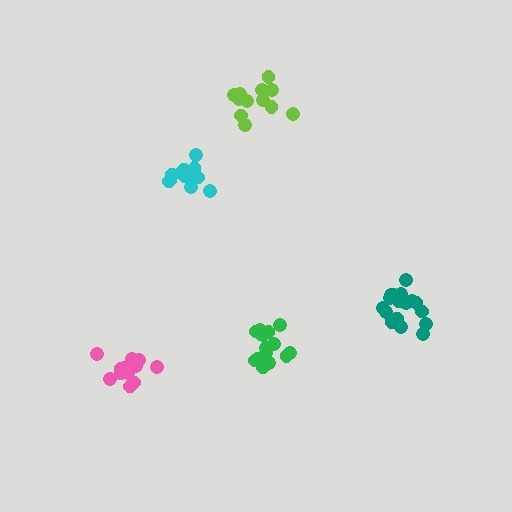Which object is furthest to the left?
The pink cluster is leftmost.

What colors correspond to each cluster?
The clusters are colored: teal, green, cyan, lime, pink.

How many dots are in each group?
Group 1: 17 dots, Group 2: 15 dots, Group 3: 14 dots, Group 4: 12 dots, Group 5: 14 dots (72 total).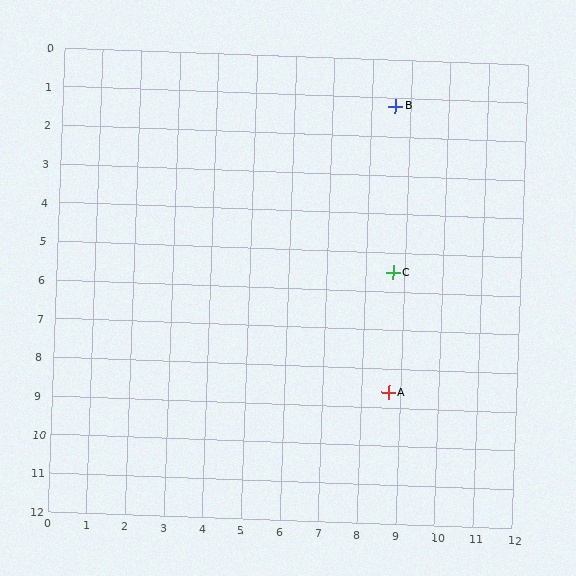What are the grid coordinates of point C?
Point C is at approximately (8.7, 5.5).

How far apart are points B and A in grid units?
Points B and A are about 7.4 grid units apart.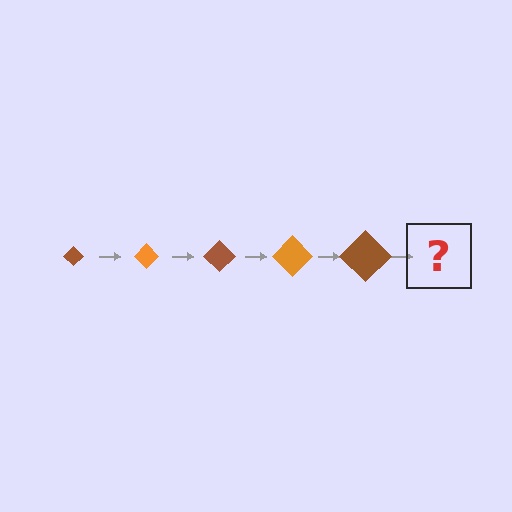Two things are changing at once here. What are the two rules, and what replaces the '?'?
The two rules are that the diamond grows larger each step and the color cycles through brown and orange. The '?' should be an orange diamond, larger than the previous one.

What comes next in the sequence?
The next element should be an orange diamond, larger than the previous one.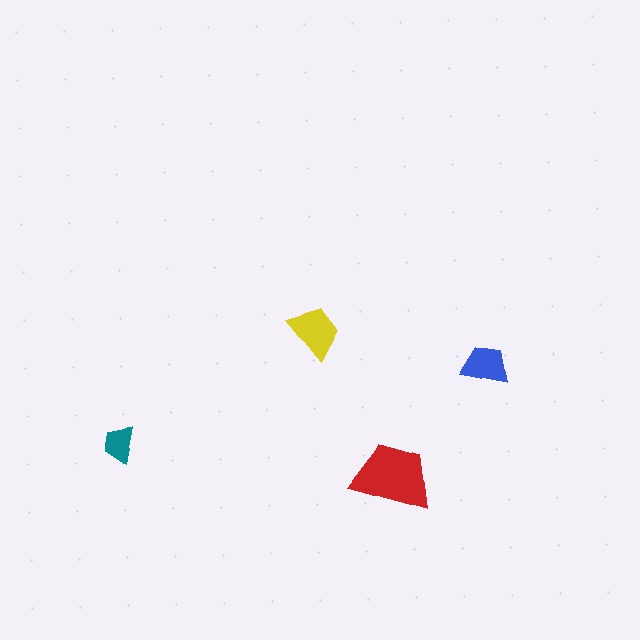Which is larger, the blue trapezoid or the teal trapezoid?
The blue one.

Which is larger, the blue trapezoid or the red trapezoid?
The red one.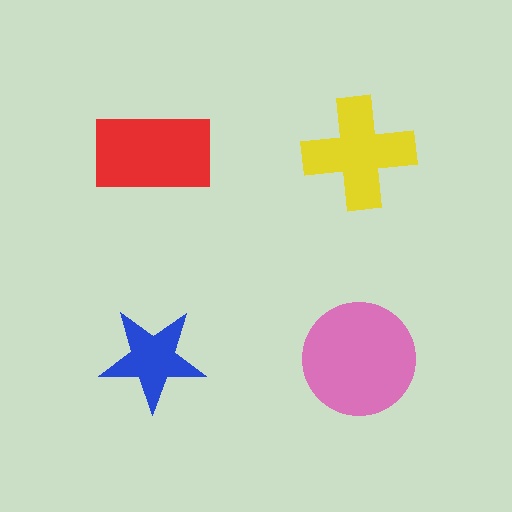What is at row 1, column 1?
A red rectangle.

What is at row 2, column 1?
A blue star.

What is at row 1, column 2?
A yellow cross.